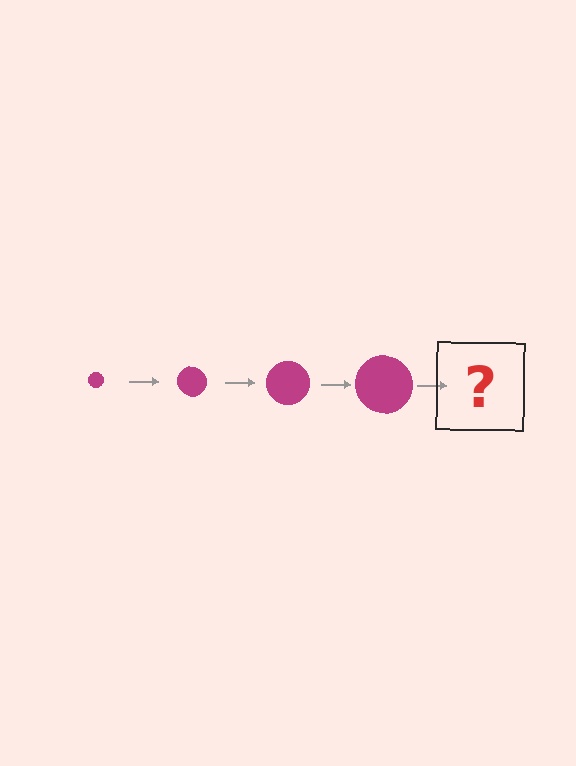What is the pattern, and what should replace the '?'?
The pattern is that the circle gets progressively larger each step. The '?' should be a magenta circle, larger than the previous one.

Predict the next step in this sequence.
The next step is a magenta circle, larger than the previous one.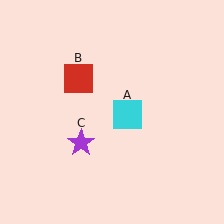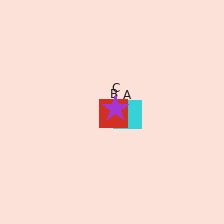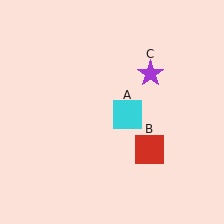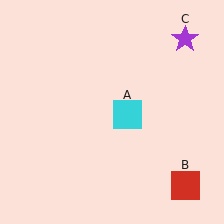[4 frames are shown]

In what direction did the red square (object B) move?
The red square (object B) moved down and to the right.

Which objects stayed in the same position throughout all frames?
Cyan square (object A) remained stationary.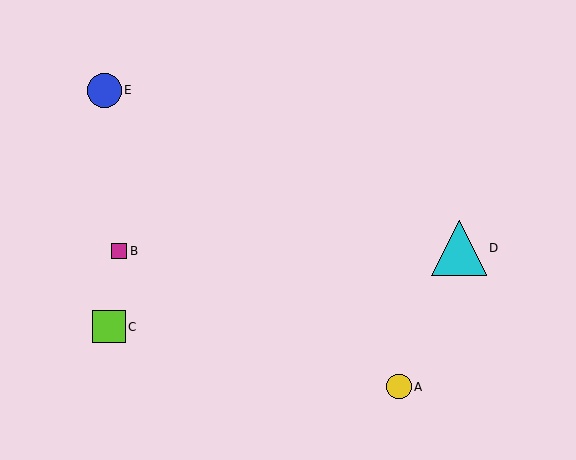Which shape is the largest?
The cyan triangle (labeled D) is the largest.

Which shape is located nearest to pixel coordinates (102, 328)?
The lime square (labeled C) at (109, 327) is nearest to that location.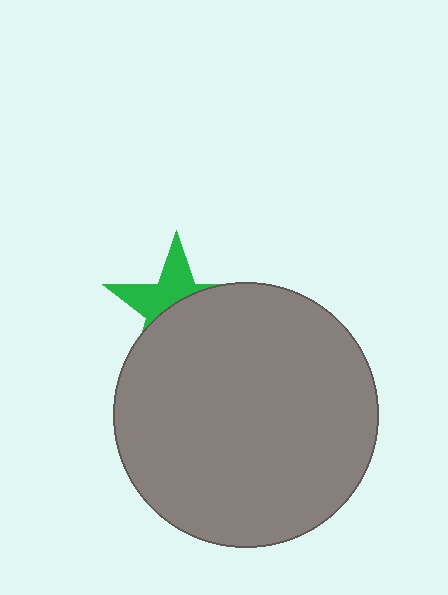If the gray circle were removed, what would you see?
You would see the complete green star.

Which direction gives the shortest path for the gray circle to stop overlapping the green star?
Moving down gives the shortest separation.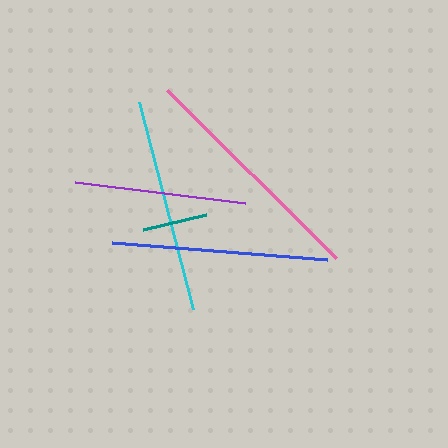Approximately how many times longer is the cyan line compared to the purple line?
The cyan line is approximately 1.2 times the length of the purple line.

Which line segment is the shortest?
The teal line is the shortest at approximately 65 pixels.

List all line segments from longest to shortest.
From longest to shortest: pink, blue, cyan, purple, teal.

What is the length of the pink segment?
The pink segment is approximately 238 pixels long.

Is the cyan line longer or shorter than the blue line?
The blue line is longer than the cyan line.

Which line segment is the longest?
The pink line is the longest at approximately 238 pixels.